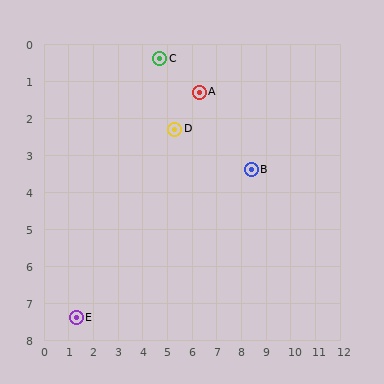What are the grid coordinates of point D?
Point D is at approximately (5.3, 2.3).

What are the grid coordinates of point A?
Point A is at approximately (6.3, 1.3).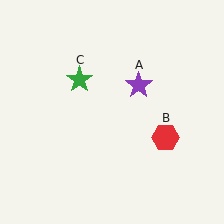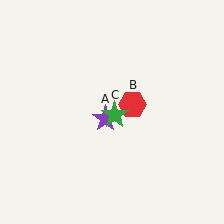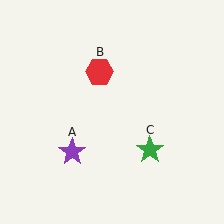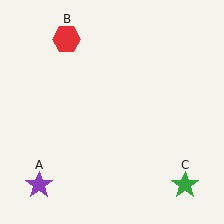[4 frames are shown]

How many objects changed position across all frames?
3 objects changed position: purple star (object A), red hexagon (object B), green star (object C).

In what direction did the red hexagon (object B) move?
The red hexagon (object B) moved up and to the left.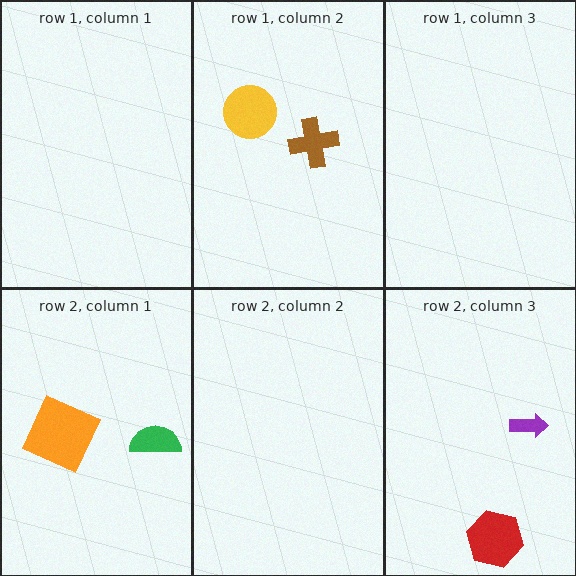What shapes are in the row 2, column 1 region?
The green semicircle, the orange square.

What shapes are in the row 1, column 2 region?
The brown cross, the yellow circle.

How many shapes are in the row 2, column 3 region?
2.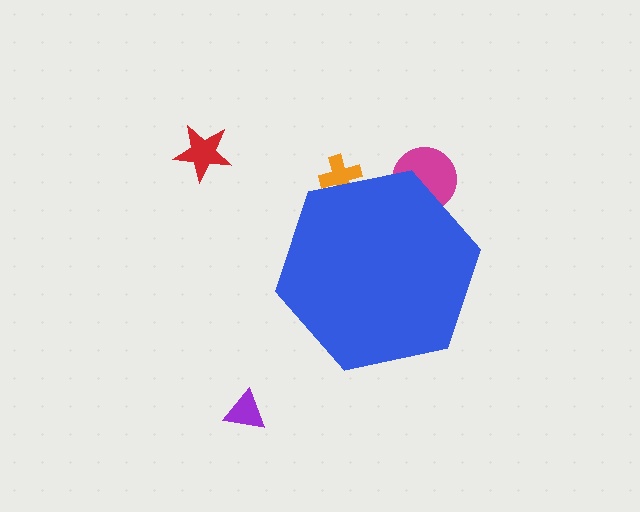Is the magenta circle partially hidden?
Yes, the magenta circle is partially hidden behind the blue hexagon.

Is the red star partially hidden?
No, the red star is fully visible.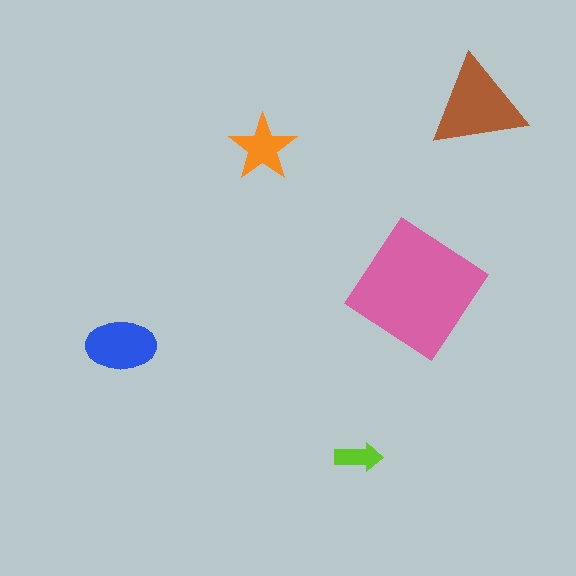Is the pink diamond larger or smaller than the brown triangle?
Larger.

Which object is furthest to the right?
The brown triangle is rightmost.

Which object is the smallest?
The lime arrow.